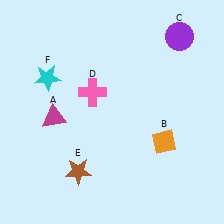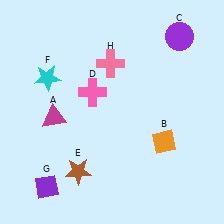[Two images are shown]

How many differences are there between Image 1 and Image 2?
There are 2 differences between the two images.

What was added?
A purple diamond (G), a pink cross (H) were added in Image 2.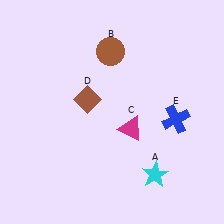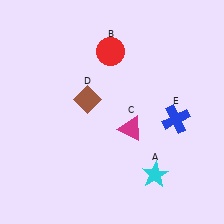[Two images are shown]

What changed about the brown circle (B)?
In Image 1, B is brown. In Image 2, it changed to red.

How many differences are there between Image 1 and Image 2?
There is 1 difference between the two images.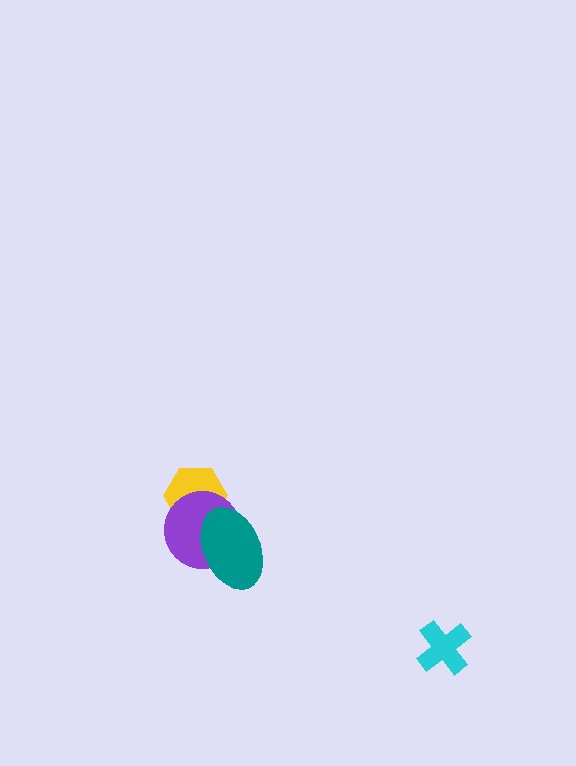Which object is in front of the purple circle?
The teal ellipse is in front of the purple circle.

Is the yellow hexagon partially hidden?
Yes, it is partially covered by another shape.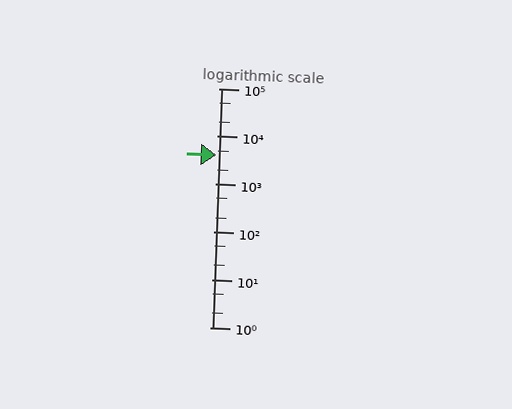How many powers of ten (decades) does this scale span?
The scale spans 5 decades, from 1 to 100000.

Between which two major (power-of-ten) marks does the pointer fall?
The pointer is between 1000 and 10000.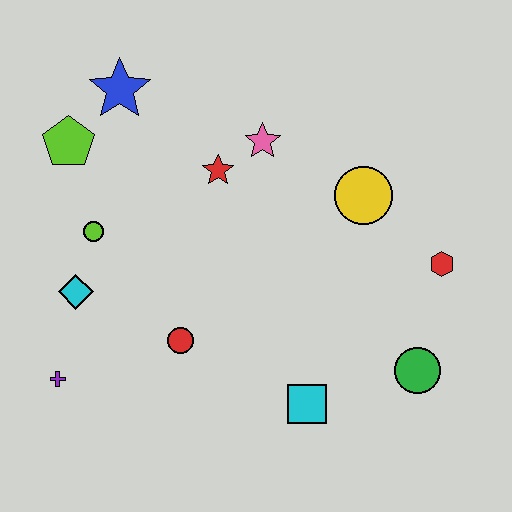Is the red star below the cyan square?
No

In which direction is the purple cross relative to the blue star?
The purple cross is below the blue star.